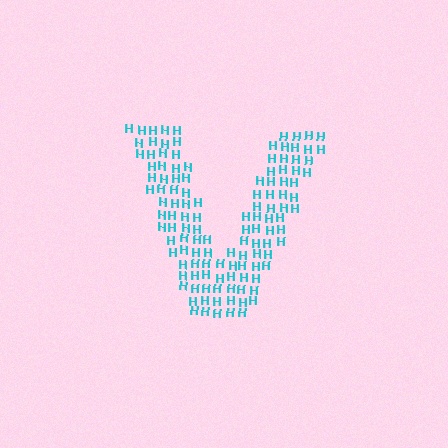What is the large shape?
The large shape is the letter V.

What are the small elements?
The small elements are letter H's.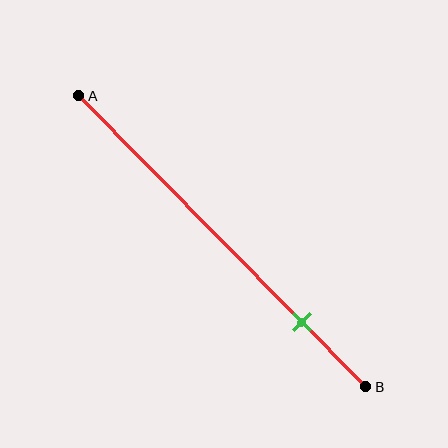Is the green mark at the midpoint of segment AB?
No, the mark is at about 80% from A, not at the 50% midpoint.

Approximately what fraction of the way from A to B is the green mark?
The green mark is approximately 80% of the way from A to B.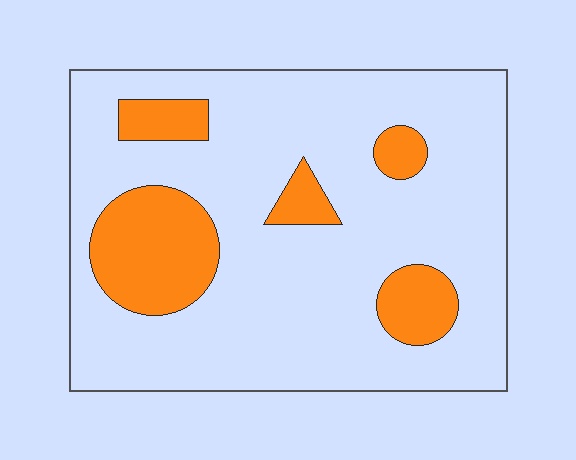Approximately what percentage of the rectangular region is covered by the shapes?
Approximately 20%.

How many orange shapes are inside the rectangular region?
5.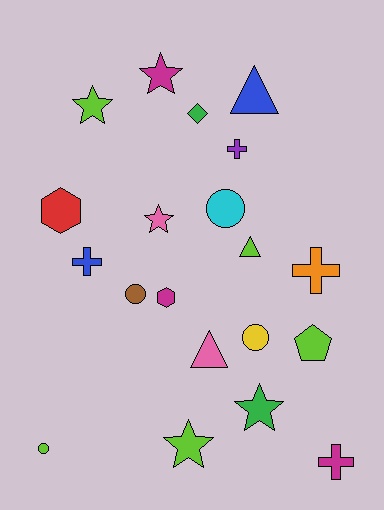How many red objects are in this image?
There is 1 red object.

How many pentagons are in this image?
There is 1 pentagon.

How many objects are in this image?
There are 20 objects.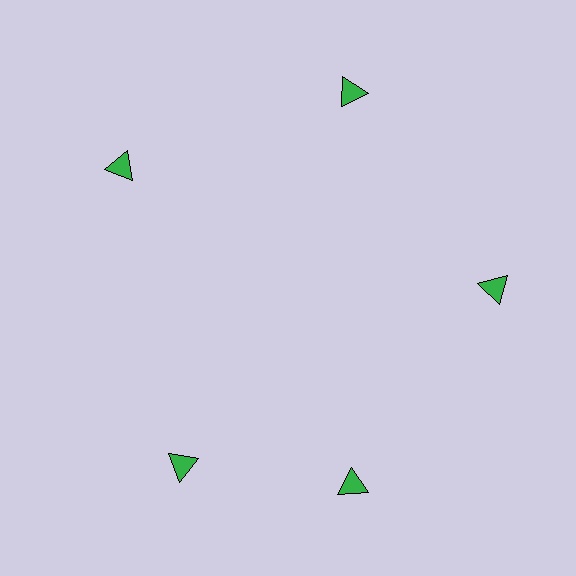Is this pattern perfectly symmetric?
No. The 5 green triangles are arranged in a ring, but one element near the 8 o'clock position is rotated out of alignment along the ring, breaking the 5-fold rotational symmetry.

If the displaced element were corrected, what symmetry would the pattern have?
It would have 5-fold rotational symmetry — the pattern would map onto itself every 72 degrees.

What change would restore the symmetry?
The symmetry would be restored by rotating it back into even spacing with its neighbors so that all 5 triangles sit at equal angles and equal distance from the center.